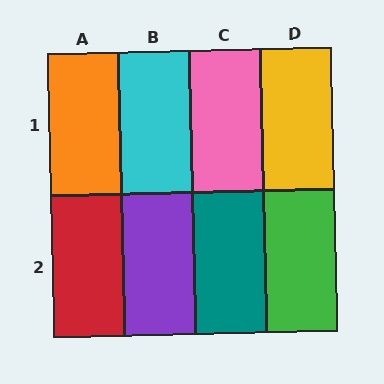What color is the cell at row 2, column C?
Teal.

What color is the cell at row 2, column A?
Red.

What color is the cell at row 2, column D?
Green.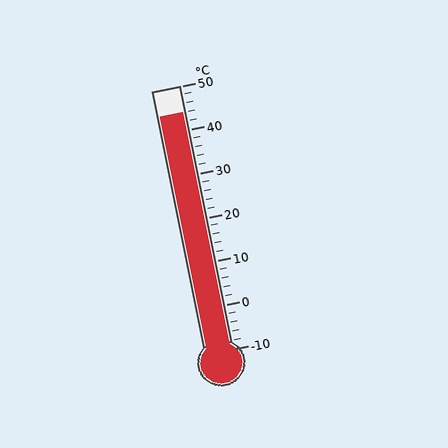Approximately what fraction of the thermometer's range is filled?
The thermometer is filled to approximately 90% of its range.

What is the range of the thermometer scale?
The thermometer scale ranges from -10°C to 50°C.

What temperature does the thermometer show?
The thermometer shows approximately 44°C.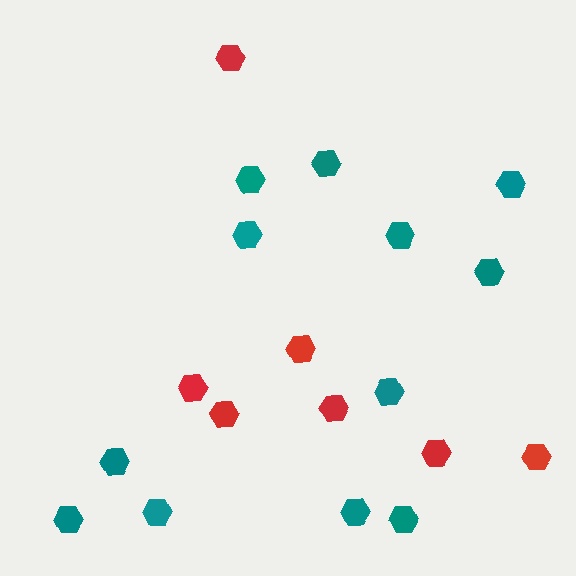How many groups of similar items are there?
There are 2 groups: one group of teal hexagons (12) and one group of red hexagons (7).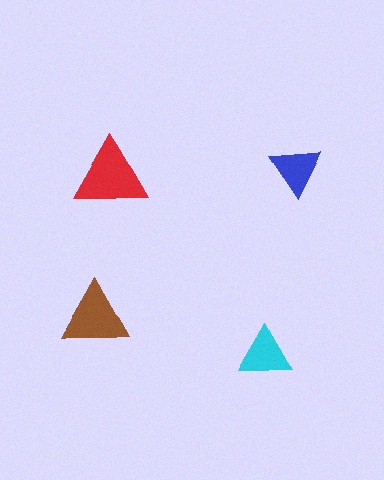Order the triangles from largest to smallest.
the red one, the brown one, the cyan one, the blue one.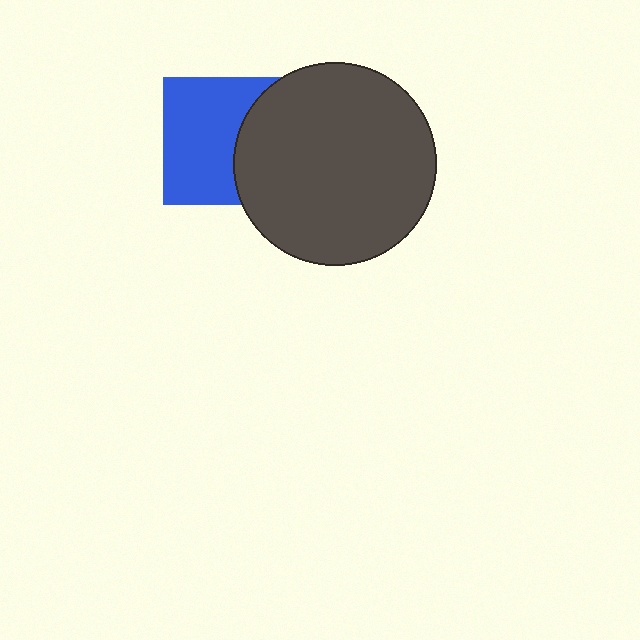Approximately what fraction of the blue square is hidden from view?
Roughly 36% of the blue square is hidden behind the dark gray circle.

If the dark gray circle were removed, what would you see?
You would see the complete blue square.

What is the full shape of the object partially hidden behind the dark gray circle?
The partially hidden object is a blue square.